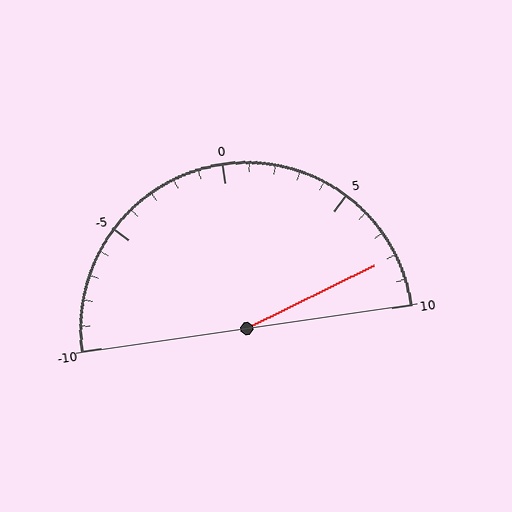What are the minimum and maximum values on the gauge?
The gauge ranges from -10 to 10.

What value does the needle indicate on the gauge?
The needle indicates approximately 8.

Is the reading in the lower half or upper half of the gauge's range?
The reading is in the upper half of the range (-10 to 10).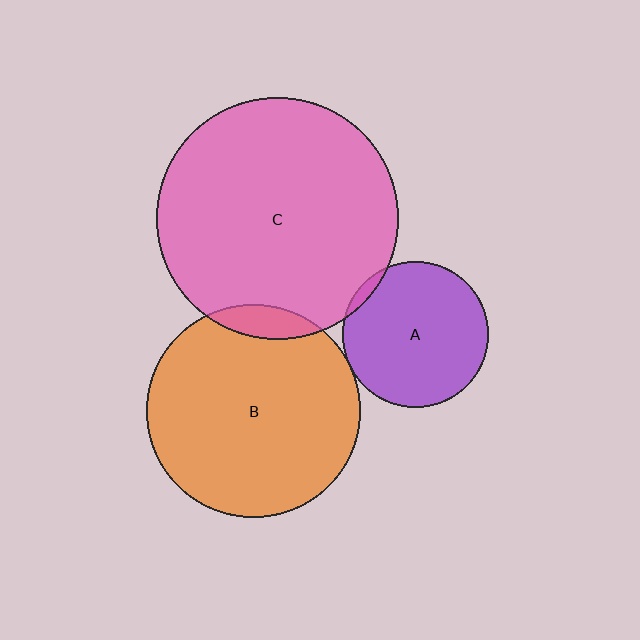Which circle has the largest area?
Circle C (pink).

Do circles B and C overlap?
Yes.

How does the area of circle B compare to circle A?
Approximately 2.1 times.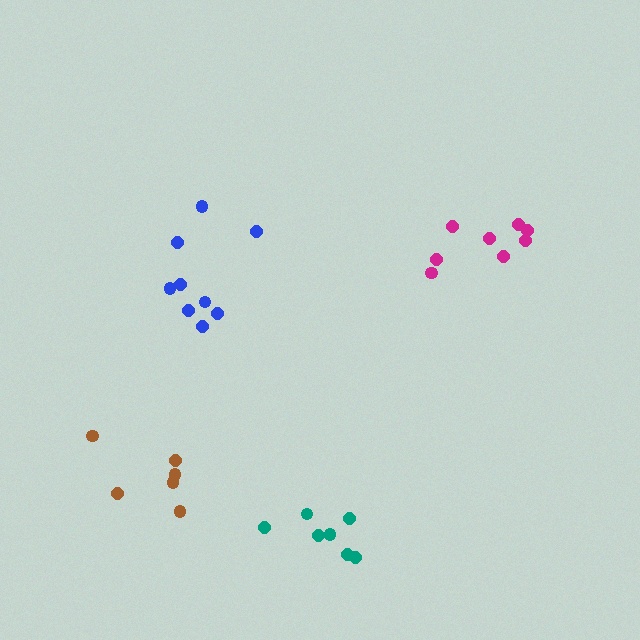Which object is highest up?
The magenta cluster is topmost.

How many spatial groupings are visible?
There are 4 spatial groupings.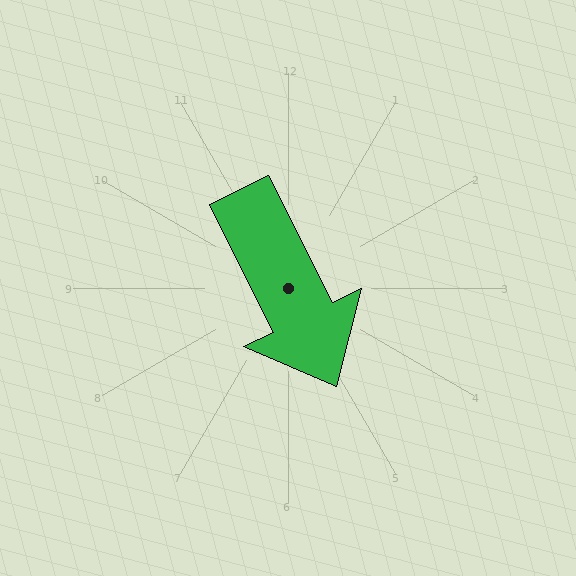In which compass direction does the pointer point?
Southeast.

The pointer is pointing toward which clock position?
Roughly 5 o'clock.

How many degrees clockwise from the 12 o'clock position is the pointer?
Approximately 154 degrees.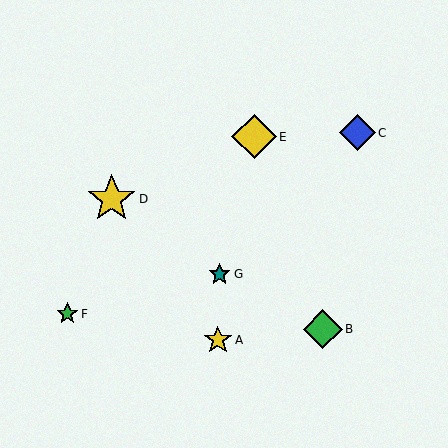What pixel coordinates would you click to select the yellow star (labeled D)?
Click at (112, 199) to select the yellow star D.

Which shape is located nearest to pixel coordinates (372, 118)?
The blue diamond (labeled C) at (357, 133) is nearest to that location.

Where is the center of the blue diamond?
The center of the blue diamond is at (357, 133).